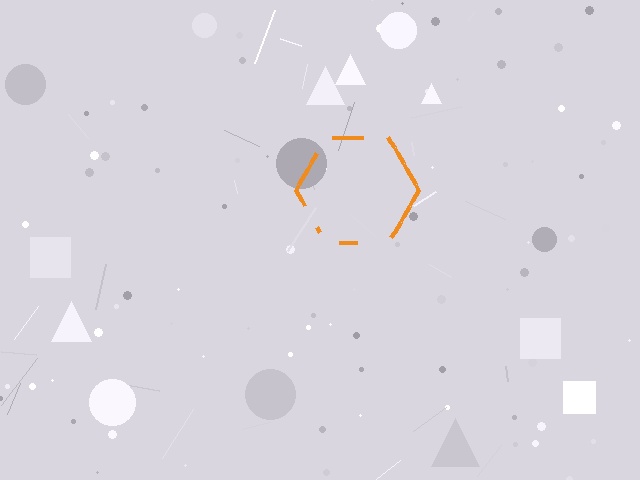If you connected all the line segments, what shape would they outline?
They would outline a hexagon.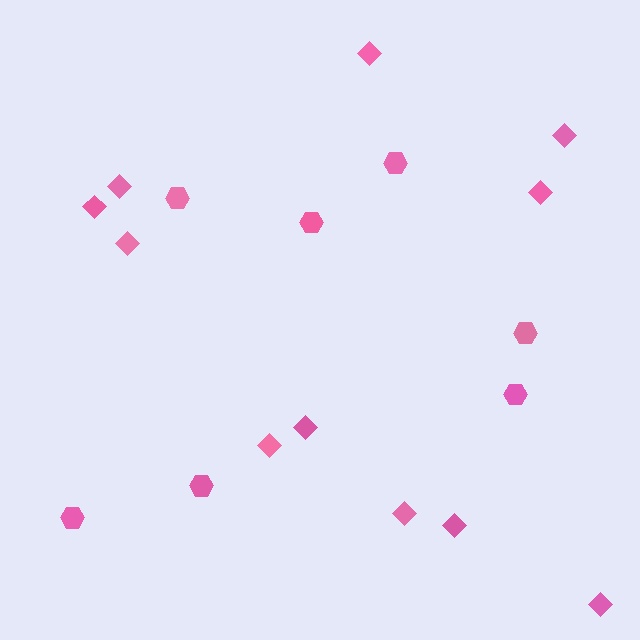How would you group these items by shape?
There are 2 groups: one group of hexagons (7) and one group of diamonds (11).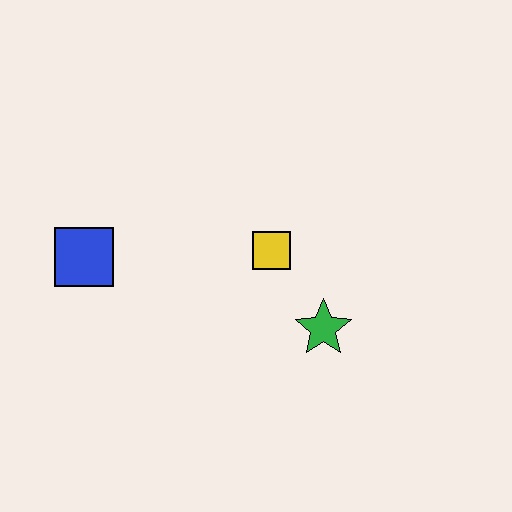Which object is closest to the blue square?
The yellow square is closest to the blue square.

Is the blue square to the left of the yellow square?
Yes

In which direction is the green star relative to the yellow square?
The green star is below the yellow square.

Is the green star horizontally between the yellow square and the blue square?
No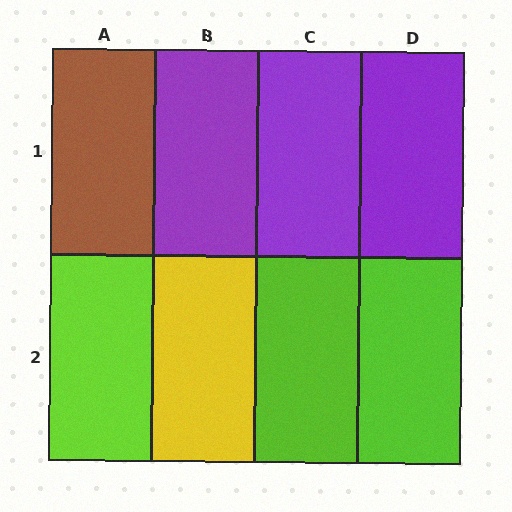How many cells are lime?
3 cells are lime.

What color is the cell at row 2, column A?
Lime.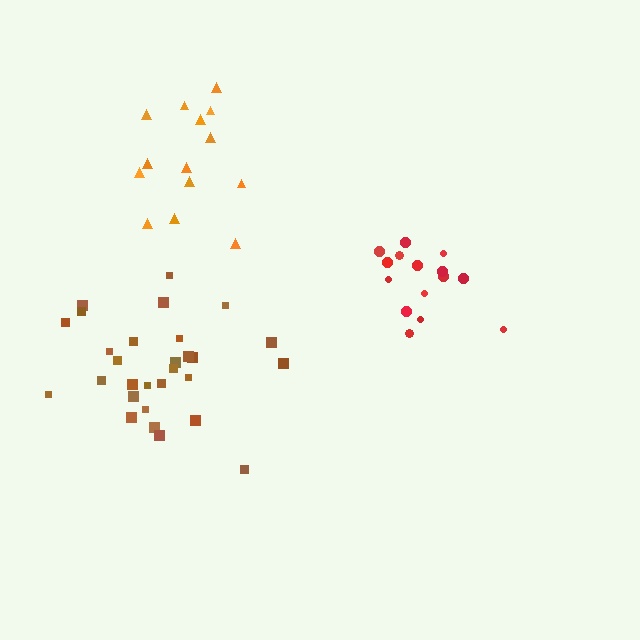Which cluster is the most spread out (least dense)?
Orange.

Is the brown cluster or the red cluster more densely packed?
Red.